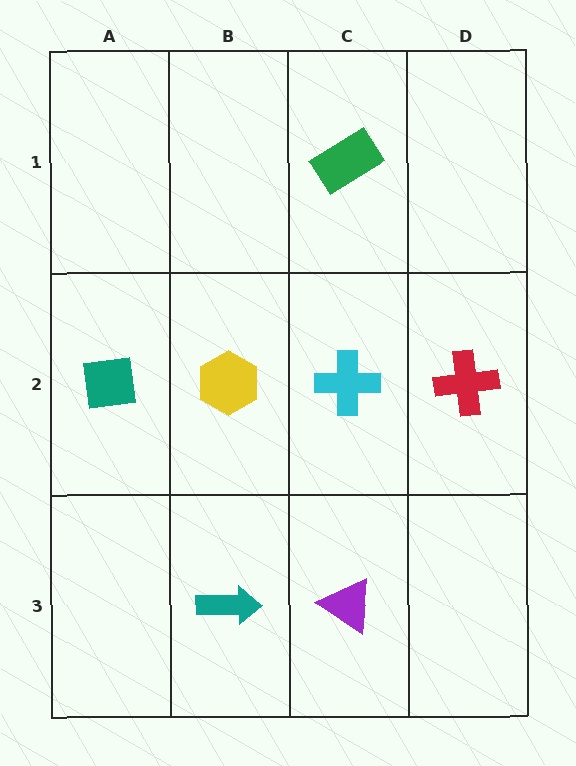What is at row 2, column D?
A red cross.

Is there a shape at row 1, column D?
No, that cell is empty.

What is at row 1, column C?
A green rectangle.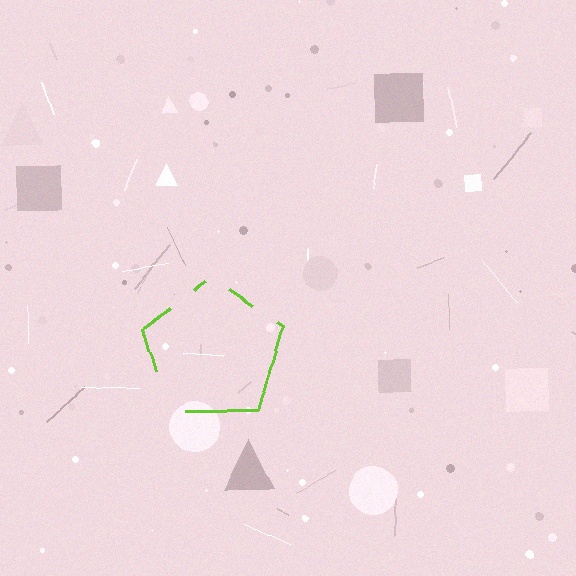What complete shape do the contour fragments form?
The contour fragments form a pentagon.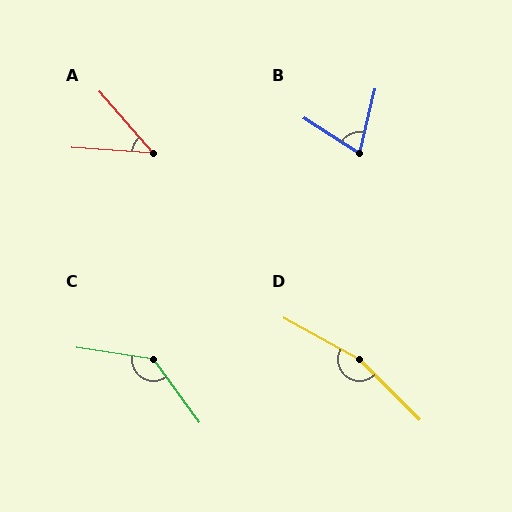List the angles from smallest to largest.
A (45°), B (71°), C (135°), D (164°).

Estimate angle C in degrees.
Approximately 135 degrees.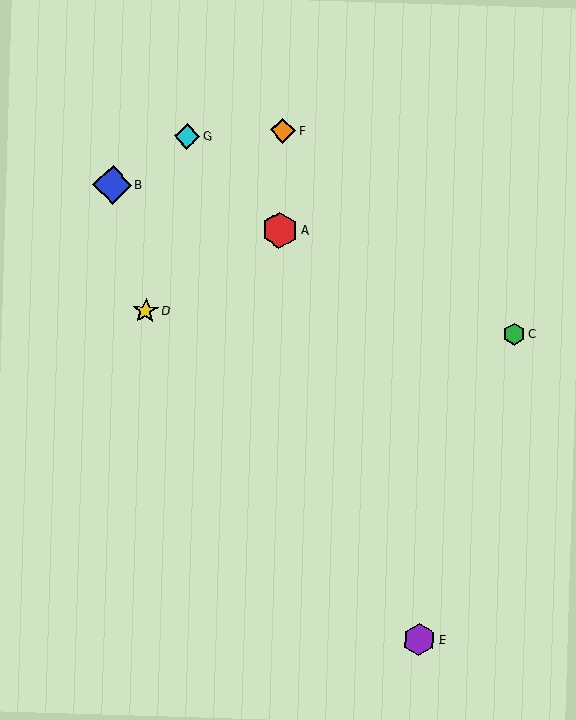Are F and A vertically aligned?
Yes, both are at x≈283.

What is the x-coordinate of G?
Object G is at x≈187.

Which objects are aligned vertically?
Objects A, F are aligned vertically.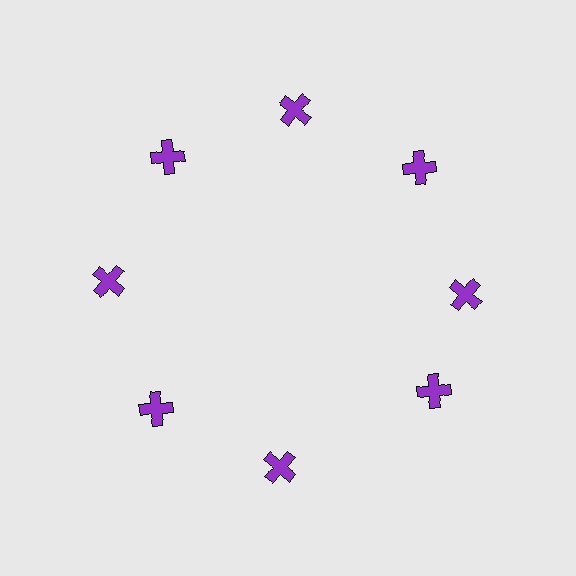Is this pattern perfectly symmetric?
No. The 8 purple crosses are arranged in a ring, but one element near the 4 o'clock position is rotated out of alignment along the ring, breaking the 8-fold rotational symmetry.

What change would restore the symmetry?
The symmetry would be restored by rotating it back into even spacing with its neighbors so that all 8 crosses sit at equal angles and equal distance from the center.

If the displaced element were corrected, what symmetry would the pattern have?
It would have 8-fold rotational symmetry — the pattern would map onto itself every 45 degrees.